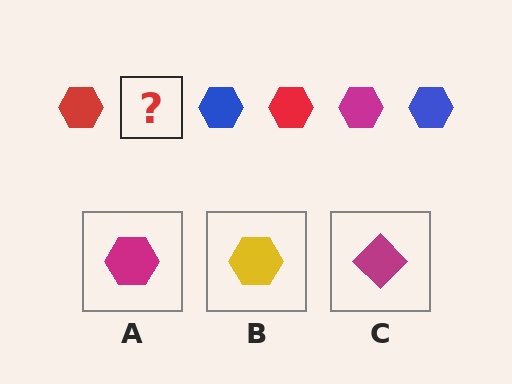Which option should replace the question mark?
Option A.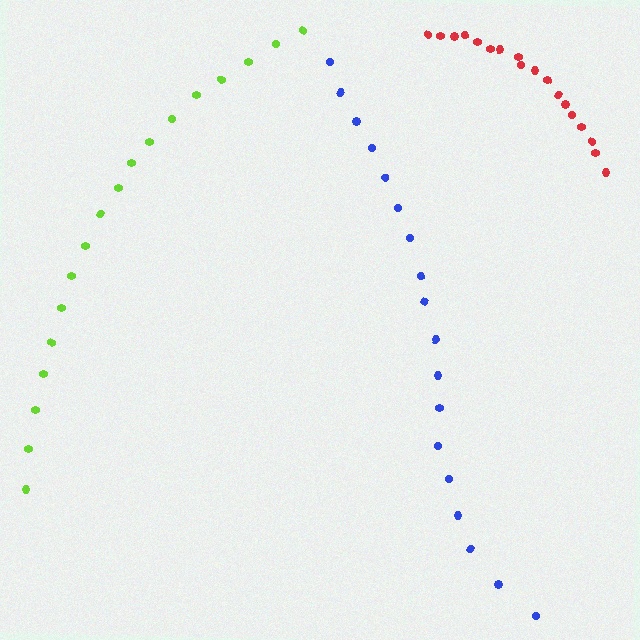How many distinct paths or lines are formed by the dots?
There are 3 distinct paths.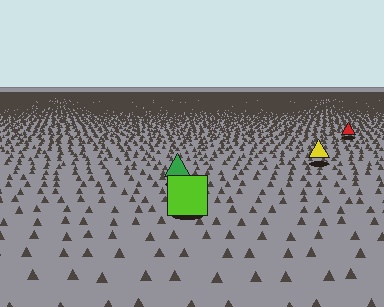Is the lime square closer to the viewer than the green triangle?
Yes. The lime square is closer — you can tell from the texture gradient: the ground texture is coarser near it.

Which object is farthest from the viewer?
The red triangle is farthest from the viewer. It appears smaller and the ground texture around it is denser.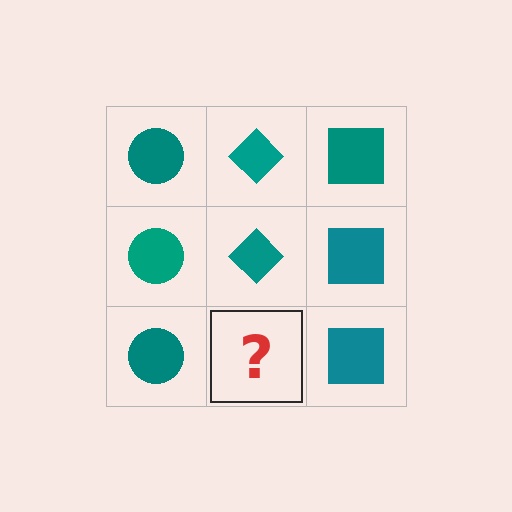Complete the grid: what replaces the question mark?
The question mark should be replaced with a teal diamond.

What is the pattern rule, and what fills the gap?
The rule is that each column has a consistent shape. The gap should be filled with a teal diamond.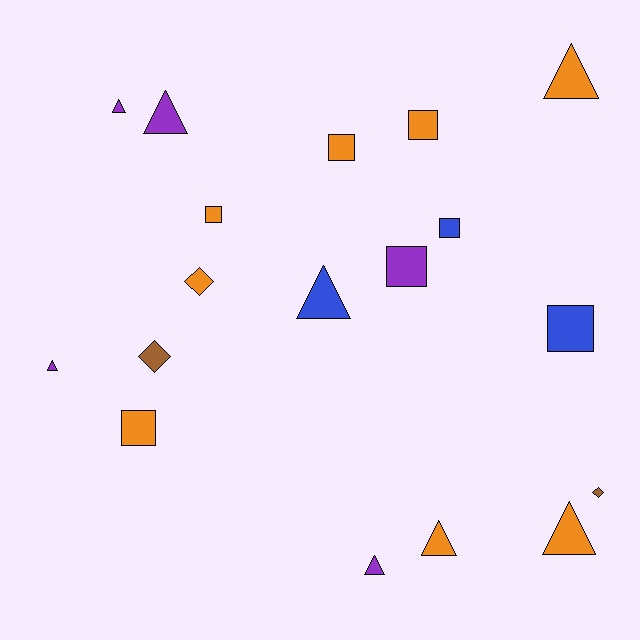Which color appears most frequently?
Orange, with 8 objects.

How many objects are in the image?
There are 18 objects.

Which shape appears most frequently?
Triangle, with 8 objects.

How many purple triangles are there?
There are 4 purple triangles.